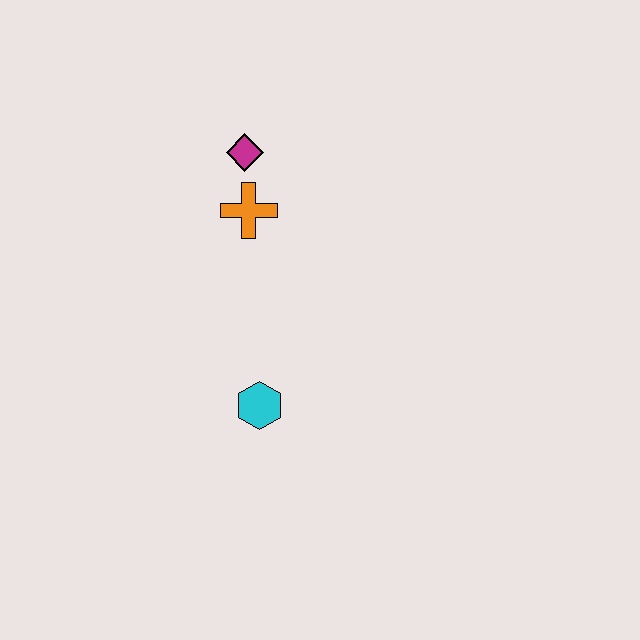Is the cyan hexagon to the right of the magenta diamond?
Yes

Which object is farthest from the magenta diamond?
The cyan hexagon is farthest from the magenta diamond.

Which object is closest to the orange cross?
The magenta diamond is closest to the orange cross.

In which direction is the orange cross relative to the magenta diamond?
The orange cross is below the magenta diamond.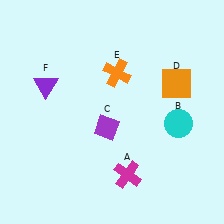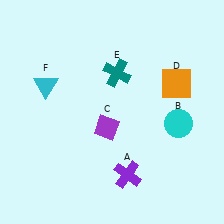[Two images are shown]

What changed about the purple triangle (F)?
In Image 1, F is purple. In Image 2, it changed to cyan.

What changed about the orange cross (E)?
In Image 1, E is orange. In Image 2, it changed to teal.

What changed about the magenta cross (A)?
In Image 1, A is magenta. In Image 2, it changed to purple.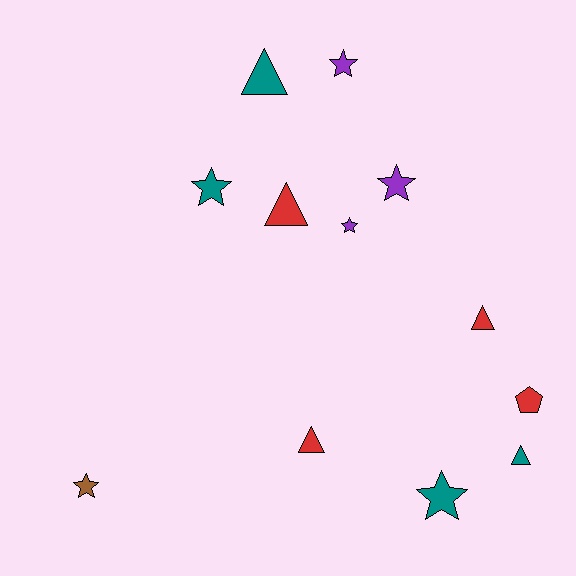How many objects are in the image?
There are 12 objects.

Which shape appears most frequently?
Star, with 6 objects.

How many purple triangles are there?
There are no purple triangles.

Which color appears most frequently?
Teal, with 4 objects.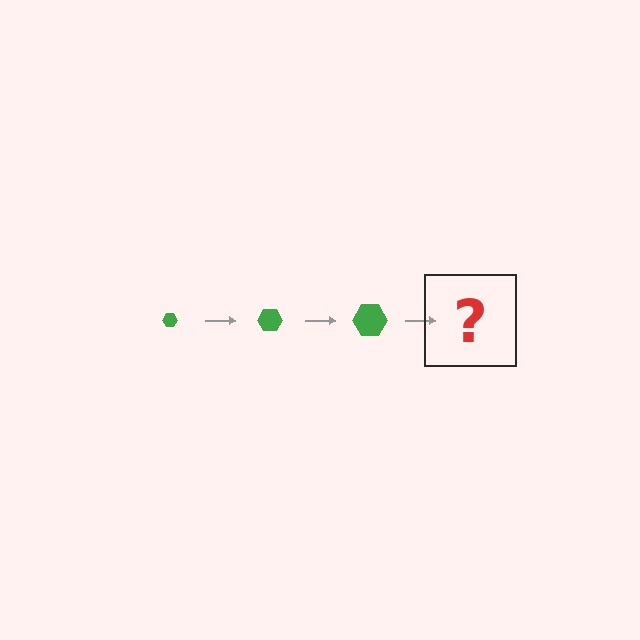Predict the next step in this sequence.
The next step is a green hexagon, larger than the previous one.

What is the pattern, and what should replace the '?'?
The pattern is that the hexagon gets progressively larger each step. The '?' should be a green hexagon, larger than the previous one.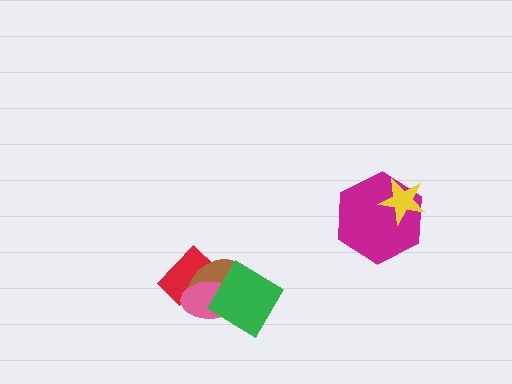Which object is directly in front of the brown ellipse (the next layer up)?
The pink ellipse is directly in front of the brown ellipse.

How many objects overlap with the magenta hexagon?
1 object overlaps with the magenta hexagon.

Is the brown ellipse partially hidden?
Yes, it is partially covered by another shape.